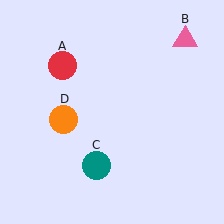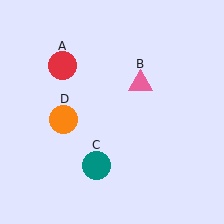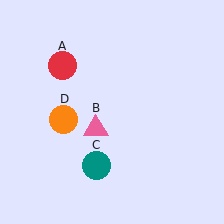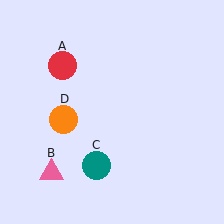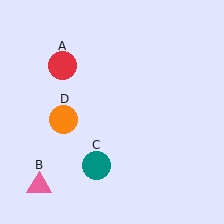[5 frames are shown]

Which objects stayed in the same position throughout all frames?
Red circle (object A) and teal circle (object C) and orange circle (object D) remained stationary.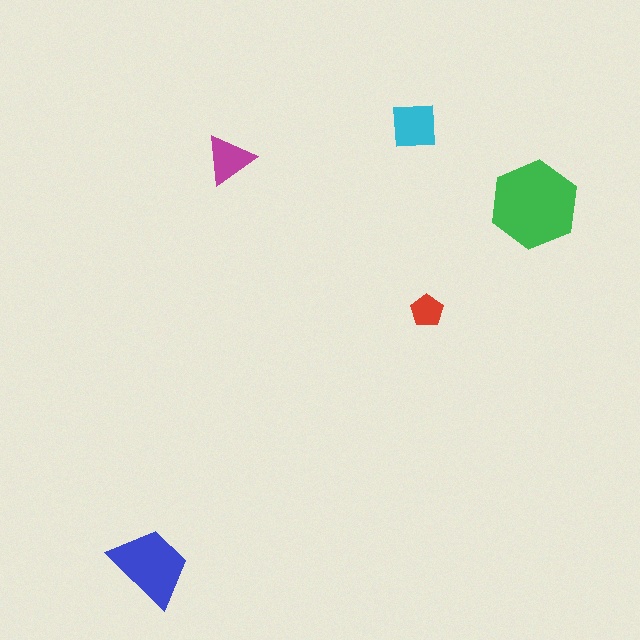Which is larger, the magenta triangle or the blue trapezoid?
The blue trapezoid.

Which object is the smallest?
The red pentagon.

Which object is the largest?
The green hexagon.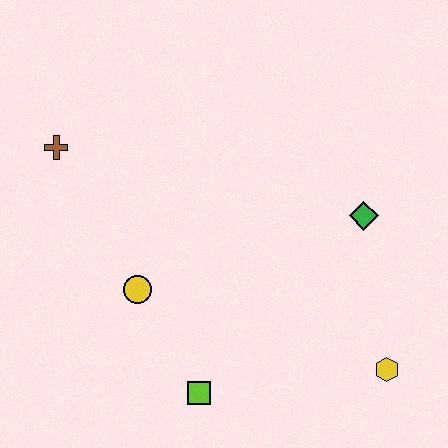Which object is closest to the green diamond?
The yellow hexagon is closest to the green diamond.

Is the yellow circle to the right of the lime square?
No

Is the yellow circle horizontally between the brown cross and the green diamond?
Yes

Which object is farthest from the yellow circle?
The yellow hexagon is farthest from the yellow circle.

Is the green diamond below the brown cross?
Yes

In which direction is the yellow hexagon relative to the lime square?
The yellow hexagon is to the right of the lime square.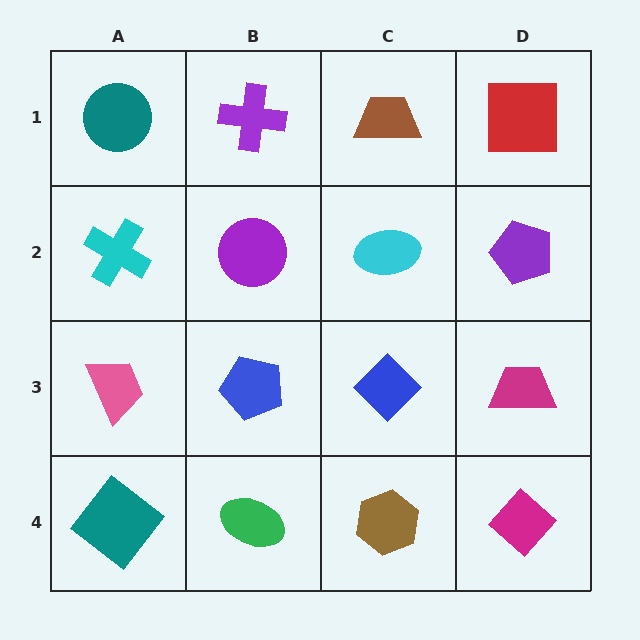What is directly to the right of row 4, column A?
A green ellipse.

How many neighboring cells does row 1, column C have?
3.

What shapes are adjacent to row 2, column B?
A purple cross (row 1, column B), a blue pentagon (row 3, column B), a cyan cross (row 2, column A), a cyan ellipse (row 2, column C).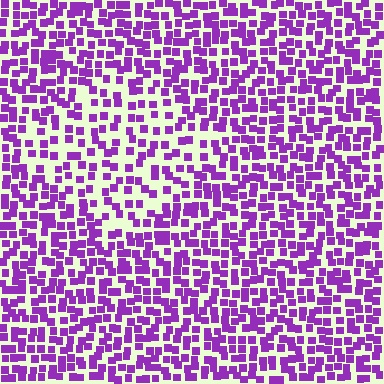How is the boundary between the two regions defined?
The boundary is defined by a change in element density (approximately 1.7x ratio). All elements are the same color, size, and shape.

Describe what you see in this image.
The image contains small purple elements arranged at two different densities. A diamond-shaped region is visible where the elements are less densely packed than the surrounding area.